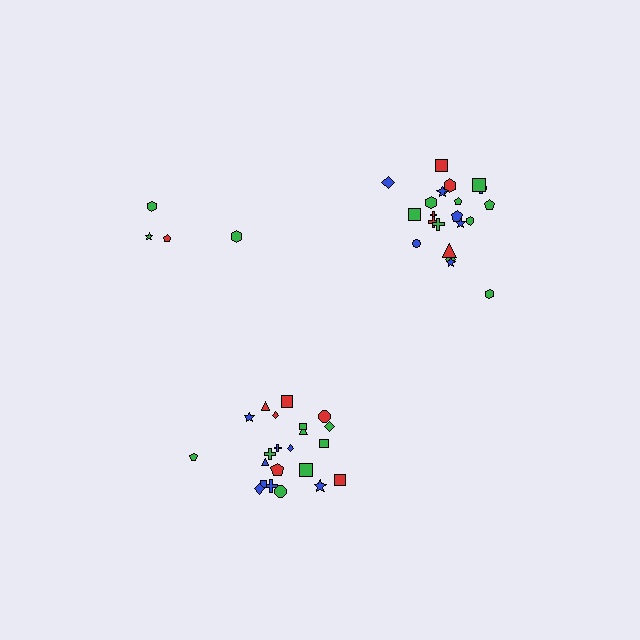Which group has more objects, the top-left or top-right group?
The top-right group.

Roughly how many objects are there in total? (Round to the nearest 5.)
Roughly 50 objects in total.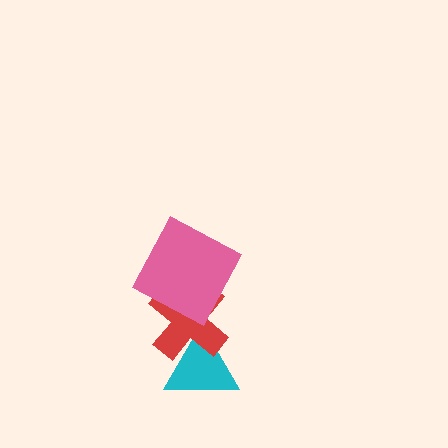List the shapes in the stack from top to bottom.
From top to bottom: the pink square, the red cross, the cyan triangle.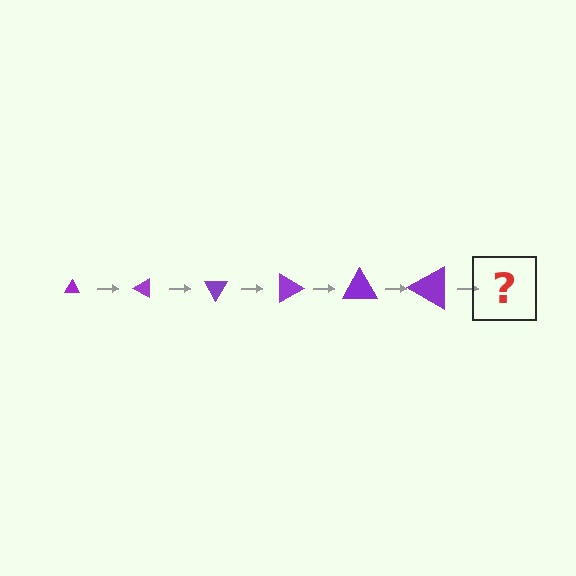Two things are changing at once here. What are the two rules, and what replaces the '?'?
The two rules are that the triangle grows larger each step and it rotates 30 degrees each step. The '?' should be a triangle, larger than the previous one and rotated 180 degrees from the start.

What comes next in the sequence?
The next element should be a triangle, larger than the previous one and rotated 180 degrees from the start.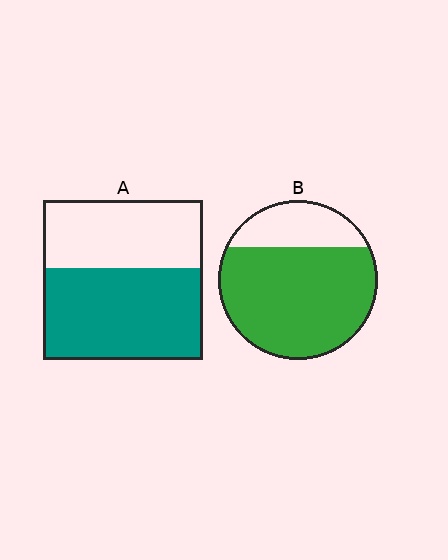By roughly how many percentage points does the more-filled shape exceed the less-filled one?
By roughly 20 percentage points (B over A).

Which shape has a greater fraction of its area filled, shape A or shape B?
Shape B.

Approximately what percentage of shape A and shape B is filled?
A is approximately 55% and B is approximately 75%.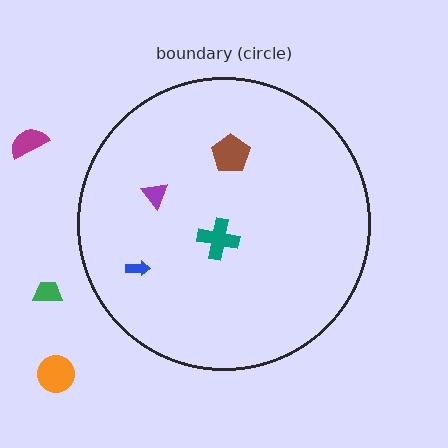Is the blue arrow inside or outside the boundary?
Inside.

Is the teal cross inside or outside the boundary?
Inside.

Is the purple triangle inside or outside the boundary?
Inside.